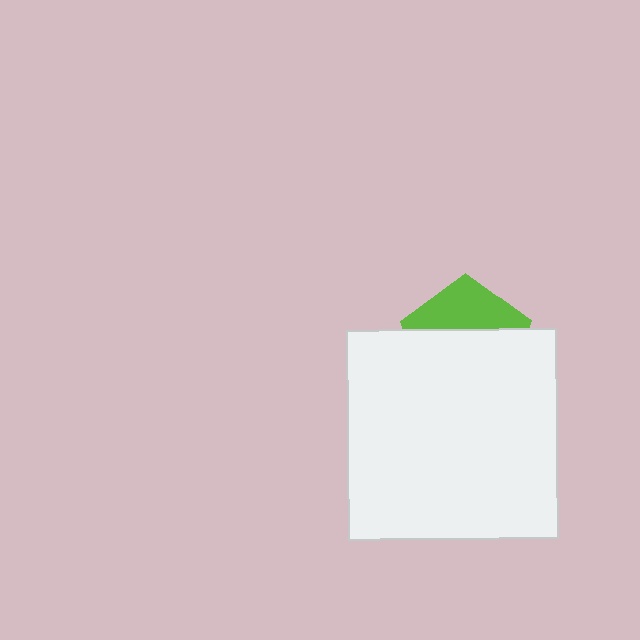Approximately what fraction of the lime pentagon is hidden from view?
Roughly 64% of the lime pentagon is hidden behind the white square.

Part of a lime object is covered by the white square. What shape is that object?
It is a pentagon.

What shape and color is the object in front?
The object in front is a white square.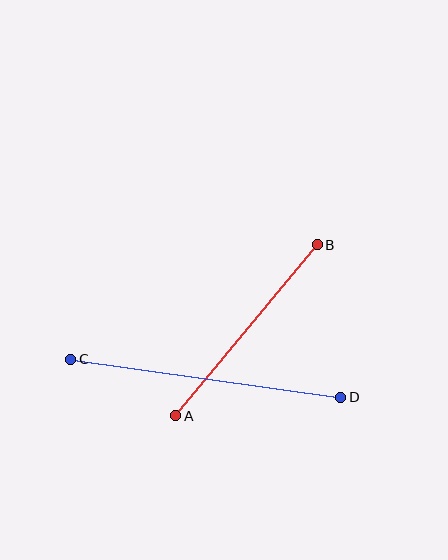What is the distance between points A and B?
The distance is approximately 222 pixels.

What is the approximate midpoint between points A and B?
The midpoint is at approximately (247, 330) pixels.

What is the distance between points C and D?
The distance is approximately 273 pixels.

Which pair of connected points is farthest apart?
Points C and D are farthest apart.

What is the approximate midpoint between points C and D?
The midpoint is at approximately (206, 378) pixels.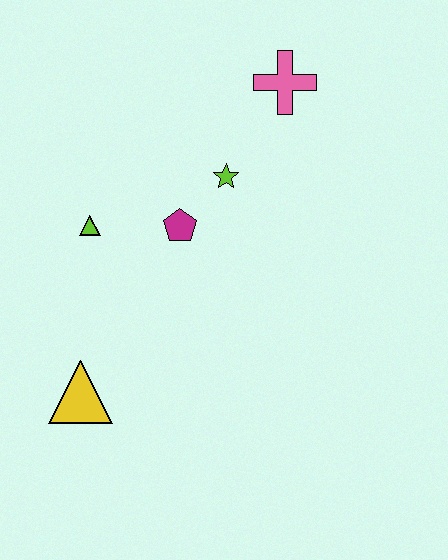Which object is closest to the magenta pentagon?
The lime star is closest to the magenta pentagon.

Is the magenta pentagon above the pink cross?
No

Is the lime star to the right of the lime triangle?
Yes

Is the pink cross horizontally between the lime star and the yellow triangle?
No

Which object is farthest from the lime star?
The yellow triangle is farthest from the lime star.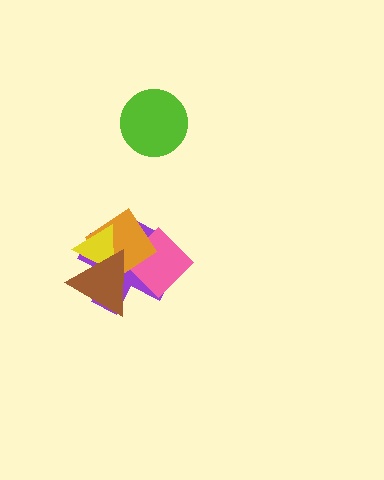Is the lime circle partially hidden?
No, no other shape covers it.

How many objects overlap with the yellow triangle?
3 objects overlap with the yellow triangle.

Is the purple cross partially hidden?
Yes, it is partially covered by another shape.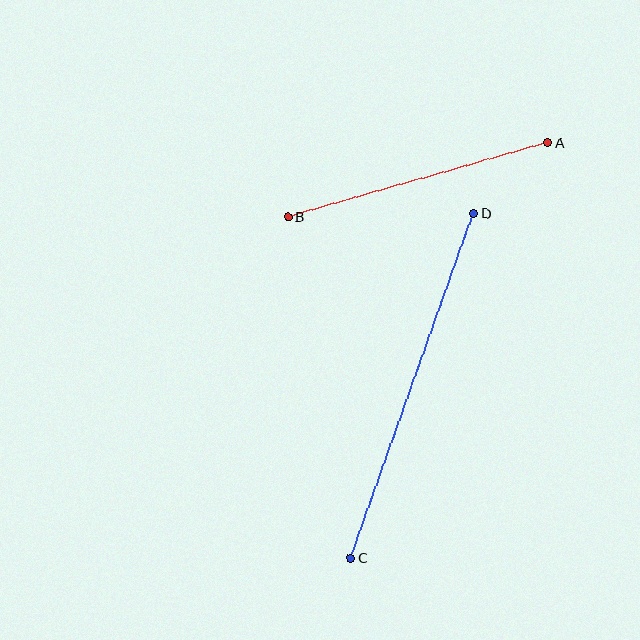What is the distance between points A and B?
The distance is approximately 271 pixels.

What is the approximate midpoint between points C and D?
The midpoint is at approximately (412, 386) pixels.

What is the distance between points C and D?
The distance is approximately 366 pixels.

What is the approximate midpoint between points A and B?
The midpoint is at approximately (418, 180) pixels.